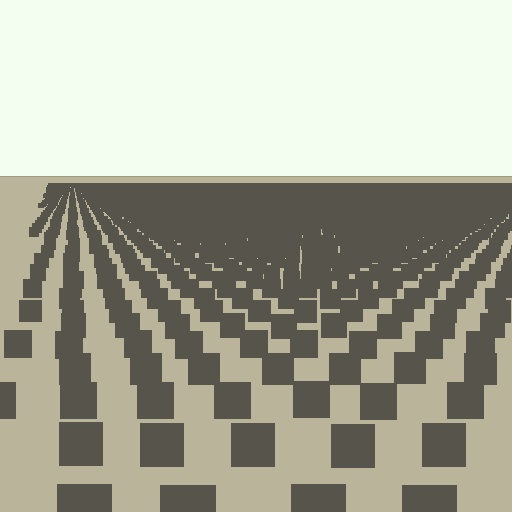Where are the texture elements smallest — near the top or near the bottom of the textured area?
Near the top.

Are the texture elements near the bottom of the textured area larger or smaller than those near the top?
Larger. Near the bottom, elements are closer to the viewer and appear at a bigger on-screen size.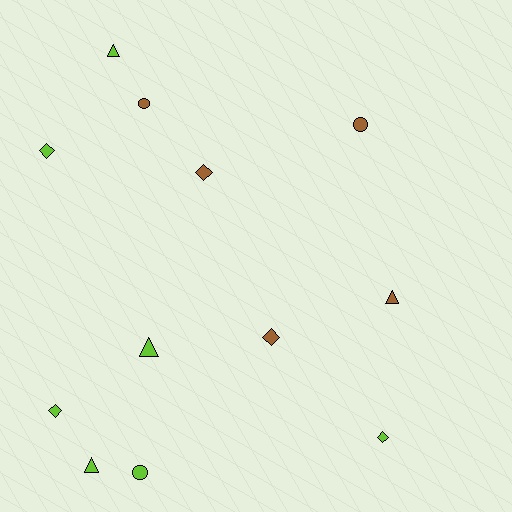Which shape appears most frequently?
Diamond, with 5 objects.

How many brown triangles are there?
There is 1 brown triangle.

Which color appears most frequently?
Lime, with 7 objects.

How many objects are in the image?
There are 12 objects.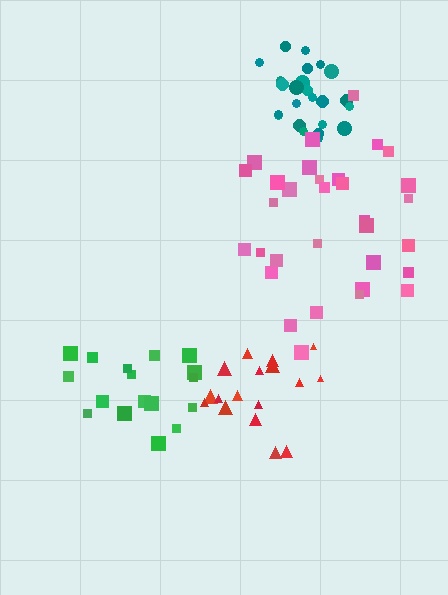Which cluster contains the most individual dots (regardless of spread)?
Pink (32).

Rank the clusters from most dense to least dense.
teal, red, green, pink.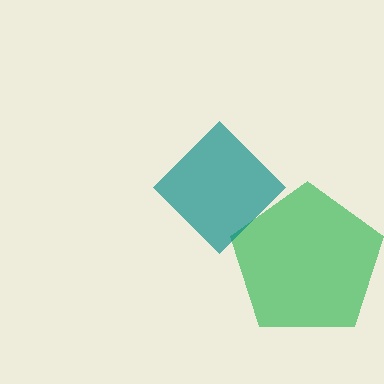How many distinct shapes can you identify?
There are 2 distinct shapes: a green pentagon, a teal diamond.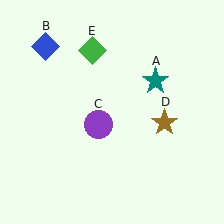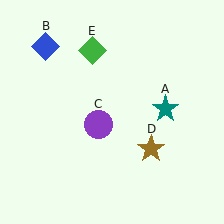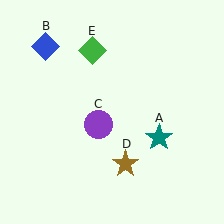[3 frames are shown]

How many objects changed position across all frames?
2 objects changed position: teal star (object A), brown star (object D).